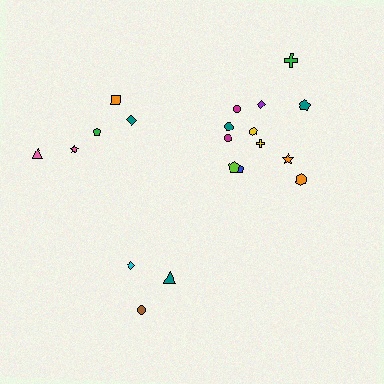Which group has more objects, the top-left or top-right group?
The top-right group.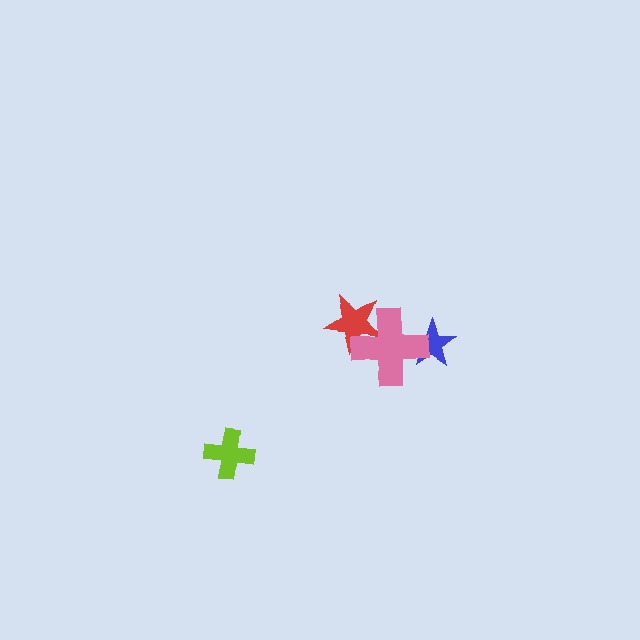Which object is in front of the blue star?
The pink cross is in front of the blue star.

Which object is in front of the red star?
The pink cross is in front of the red star.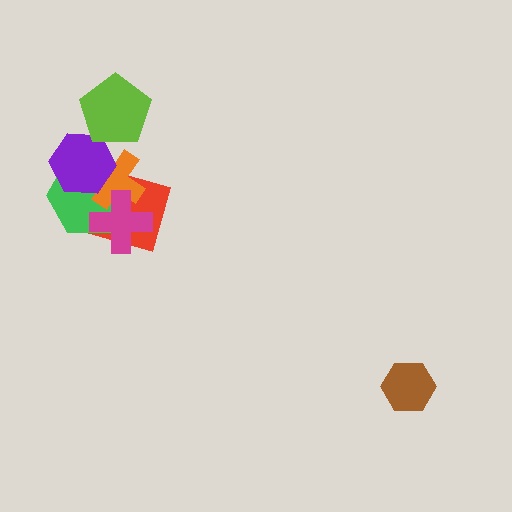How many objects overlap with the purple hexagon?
3 objects overlap with the purple hexagon.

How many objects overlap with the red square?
3 objects overlap with the red square.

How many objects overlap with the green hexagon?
4 objects overlap with the green hexagon.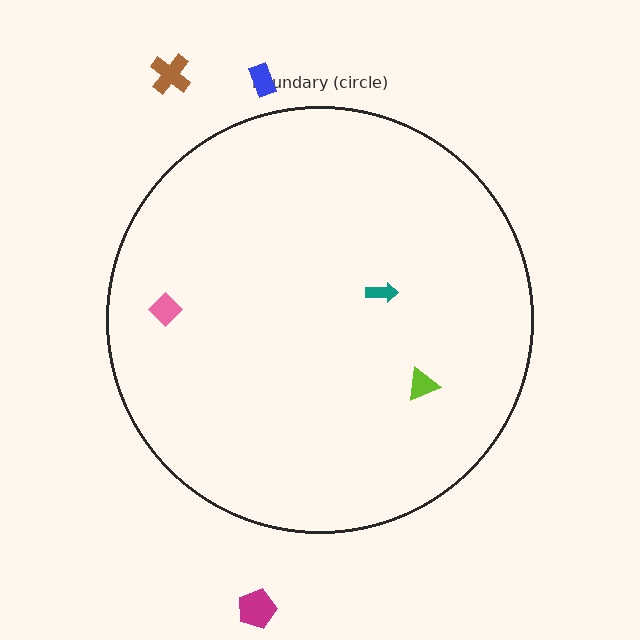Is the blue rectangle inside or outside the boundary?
Outside.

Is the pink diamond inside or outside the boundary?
Inside.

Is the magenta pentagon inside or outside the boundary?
Outside.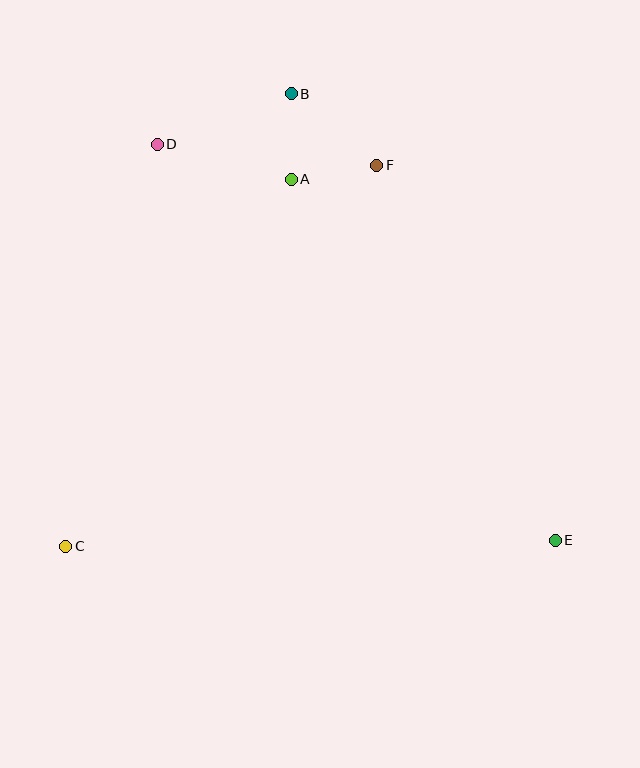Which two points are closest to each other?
Points A and B are closest to each other.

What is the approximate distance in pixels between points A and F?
The distance between A and F is approximately 87 pixels.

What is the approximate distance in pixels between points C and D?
The distance between C and D is approximately 412 pixels.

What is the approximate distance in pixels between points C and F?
The distance between C and F is approximately 492 pixels.